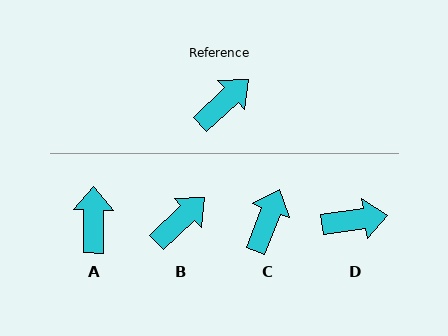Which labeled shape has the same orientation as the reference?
B.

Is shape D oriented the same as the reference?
No, it is off by about 36 degrees.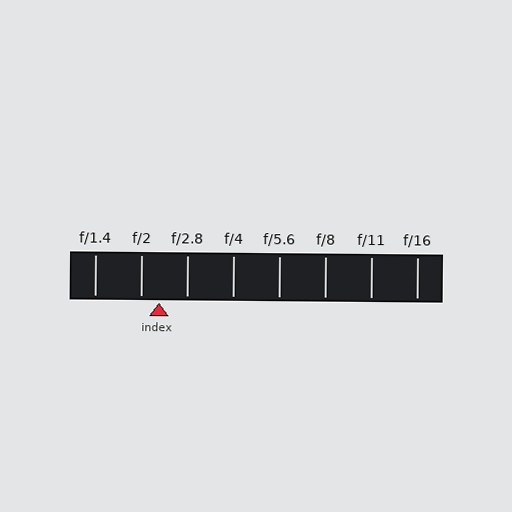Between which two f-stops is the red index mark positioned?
The index mark is between f/2 and f/2.8.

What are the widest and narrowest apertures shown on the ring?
The widest aperture shown is f/1.4 and the narrowest is f/16.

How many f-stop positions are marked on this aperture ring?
There are 8 f-stop positions marked.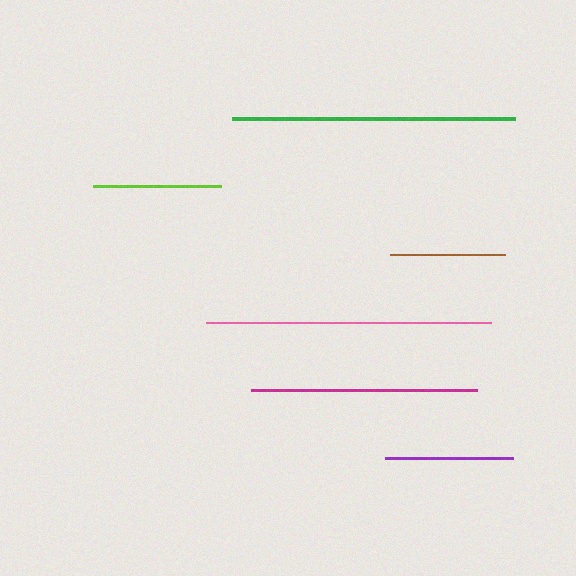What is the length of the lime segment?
The lime segment is approximately 128 pixels long.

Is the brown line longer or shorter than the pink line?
The pink line is longer than the brown line.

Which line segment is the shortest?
The brown line is the shortest at approximately 115 pixels.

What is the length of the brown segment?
The brown segment is approximately 115 pixels long.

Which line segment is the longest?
The pink line is the longest at approximately 286 pixels.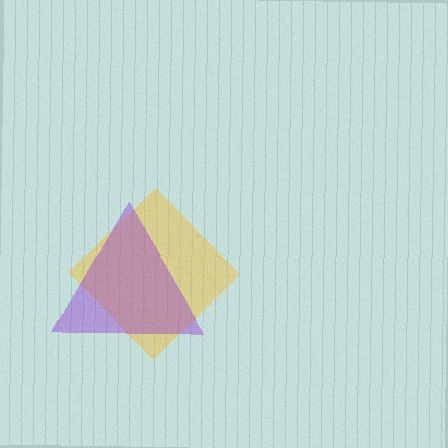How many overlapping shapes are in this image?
There are 2 overlapping shapes in the image.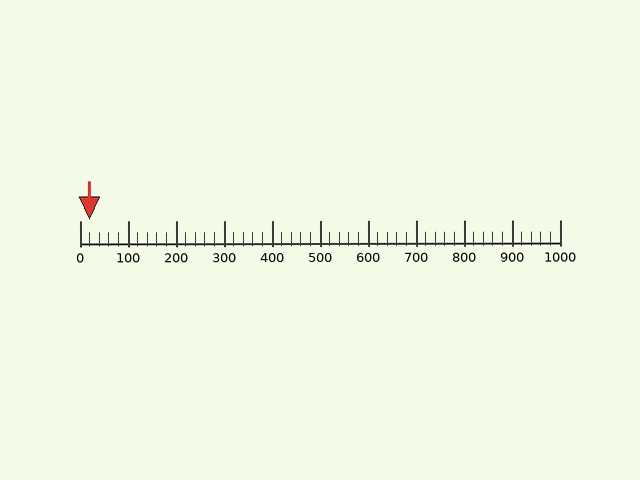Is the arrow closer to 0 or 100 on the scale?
The arrow is closer to 0.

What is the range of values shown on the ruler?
The ruler shows values from 0 to 1000.